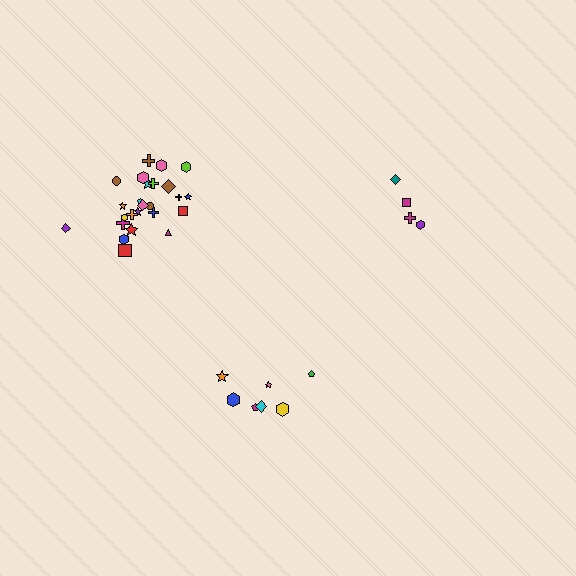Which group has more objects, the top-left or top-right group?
The top-left group.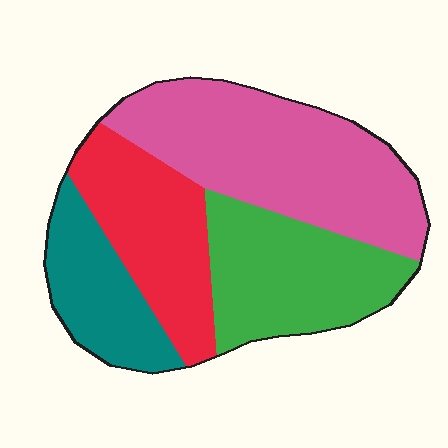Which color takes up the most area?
Pink, at roughly 35%.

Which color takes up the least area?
Teal, at roughly 15%.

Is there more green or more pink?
Pink.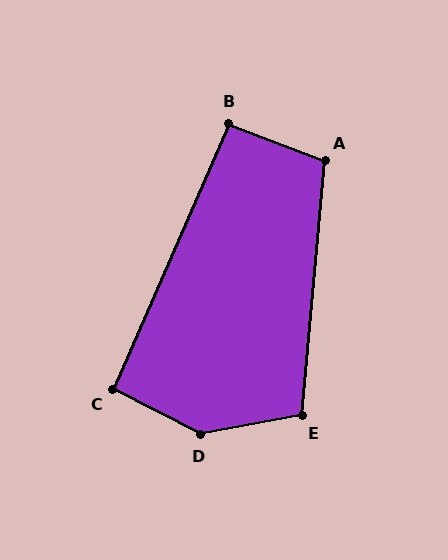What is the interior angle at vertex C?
Approximately 93 degrees (approximately right).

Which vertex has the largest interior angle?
D, at approximately 142 degrees.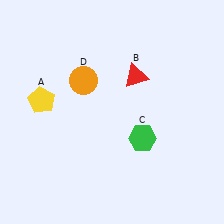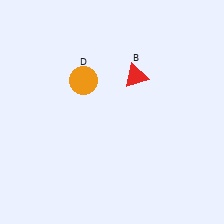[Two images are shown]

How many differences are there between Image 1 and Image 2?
There are 2 differences between the two images.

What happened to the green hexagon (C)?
The green hexagon (C) was removed in Image 2. It was in the bottom-right area of Image 1.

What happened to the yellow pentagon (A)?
The yellow pentagon (A) was removed in Image 2. It was in the top-left area of Image 1.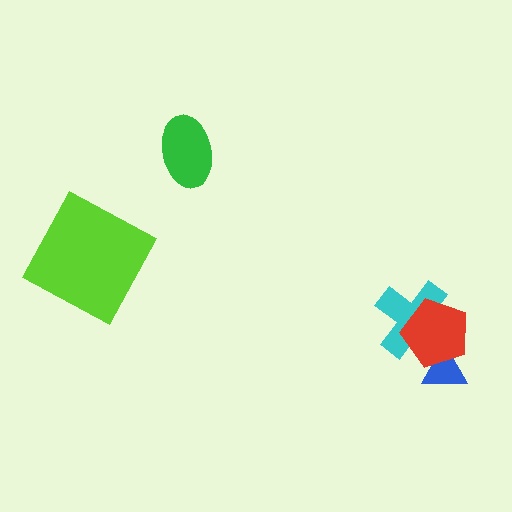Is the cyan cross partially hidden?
Yes, it is partially covered by another shape.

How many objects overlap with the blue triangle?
2 objects overlap with the blue triangle.